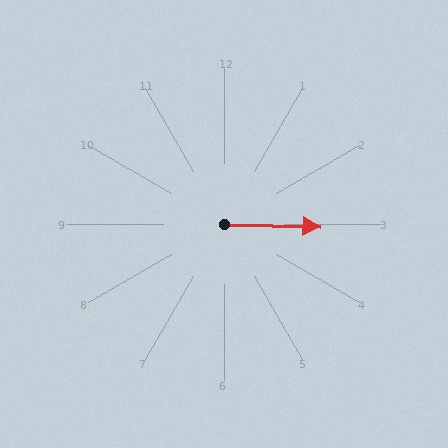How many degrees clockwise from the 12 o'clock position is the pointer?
Approximately 91 degrees.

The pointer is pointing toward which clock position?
Roughly 3 o'clock.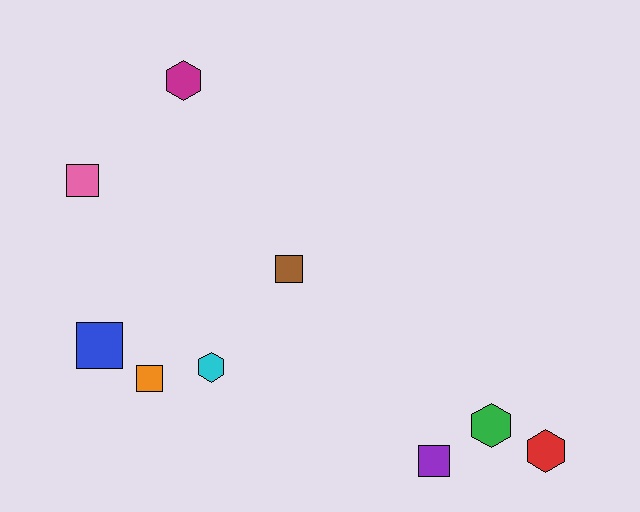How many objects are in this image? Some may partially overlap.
There are 9 objects.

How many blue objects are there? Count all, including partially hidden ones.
There is 1 blue object.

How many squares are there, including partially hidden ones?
There are 5 squares.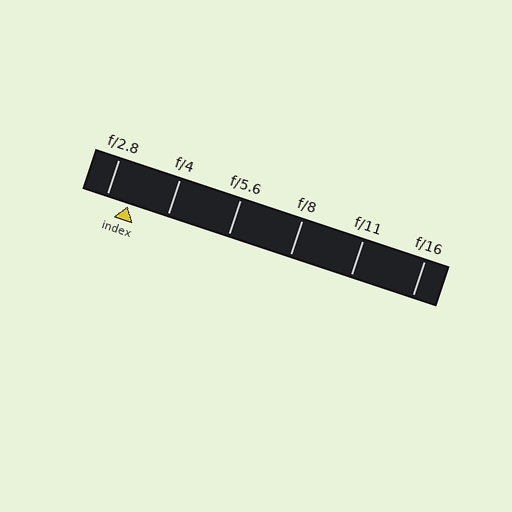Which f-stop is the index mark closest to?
The index mark is closest to f/2.8.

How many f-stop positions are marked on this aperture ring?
There are 6 f-stop positions marked.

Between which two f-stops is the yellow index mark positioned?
The index mark is between f/2.8 and f/4.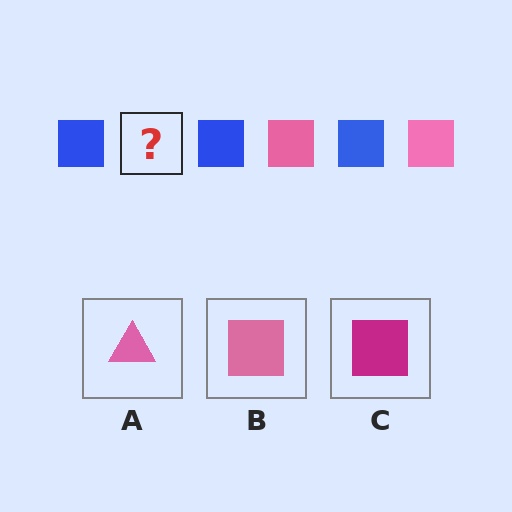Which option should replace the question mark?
Option B.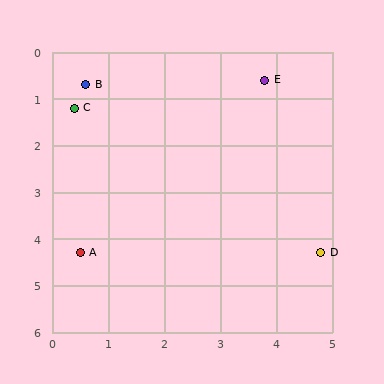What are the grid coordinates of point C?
Point C is at approximately (0.4, 1.2).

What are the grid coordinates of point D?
Point D is at approximately (4.8, 4.3).